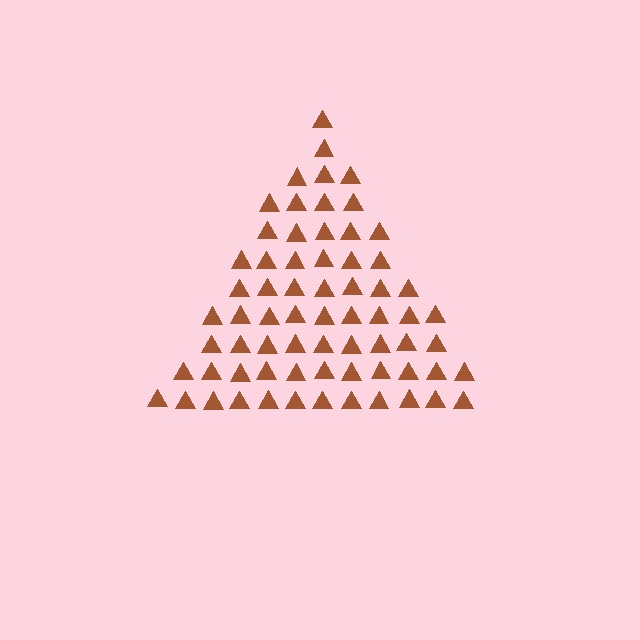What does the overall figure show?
The overall figure shows a triangle.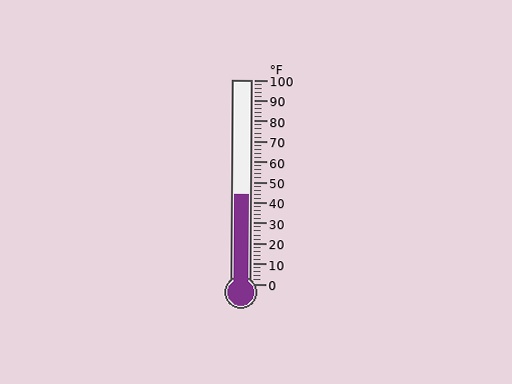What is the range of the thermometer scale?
The thermometer scale ranges from 0°F to 100°F.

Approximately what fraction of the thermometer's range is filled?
The thermometer is filled to approximately 45% of its range.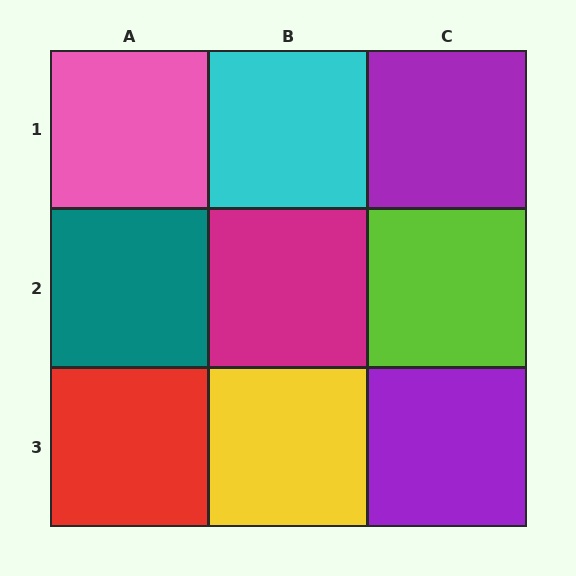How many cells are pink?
1 cell is pink.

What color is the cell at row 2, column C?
Lime.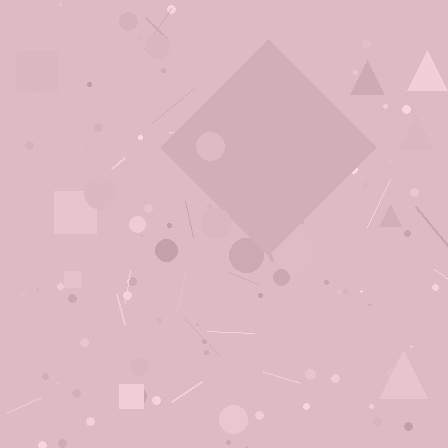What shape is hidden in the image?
A diamond is hidden in the image.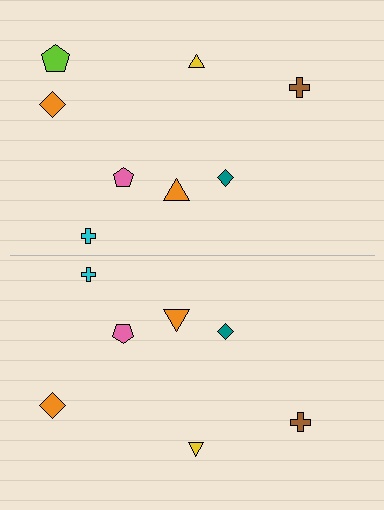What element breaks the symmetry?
A lime pentagon is missing from the bottom side.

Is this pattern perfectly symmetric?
No, the pattern is not perfectly symmetric. A lime pentagon is missing from the bottom side.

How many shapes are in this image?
There are 15 shapes in this image.